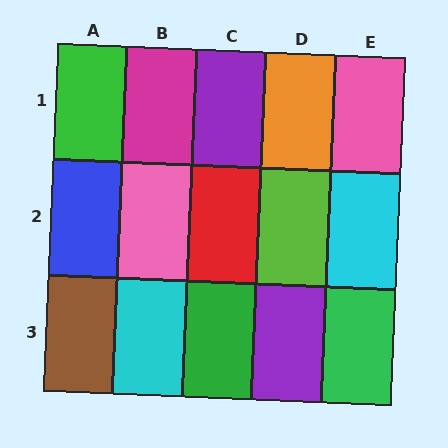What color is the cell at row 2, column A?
Blue.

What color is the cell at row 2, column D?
Lime.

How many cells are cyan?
2 cells are cyan.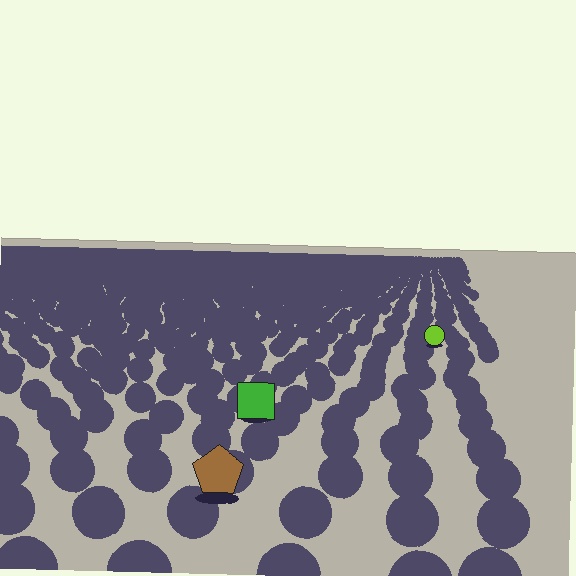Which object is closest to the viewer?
The brown pentagon is closest. The texture marks near it are larger and more spread out.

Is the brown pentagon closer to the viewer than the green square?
Yes. The brown pentagon is closer — you can tell from the texture gradient: the ground texture is coarser near it.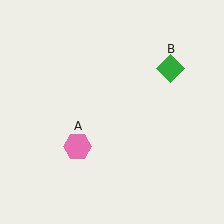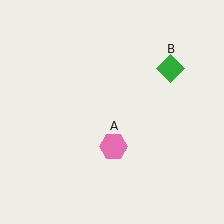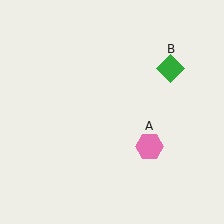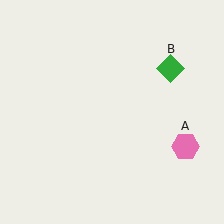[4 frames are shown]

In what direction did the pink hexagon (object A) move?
The pink hexagon (object A) moved right.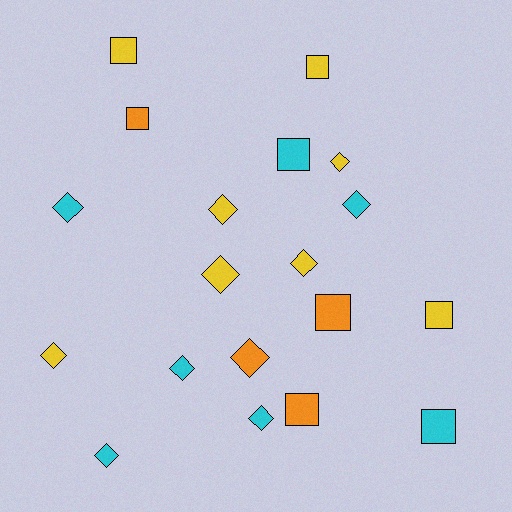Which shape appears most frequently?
Diamond, with 11 objects.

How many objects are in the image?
There are 19 objects.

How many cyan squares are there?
There are 2 cyan squares.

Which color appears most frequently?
Yellow, with 8 objects.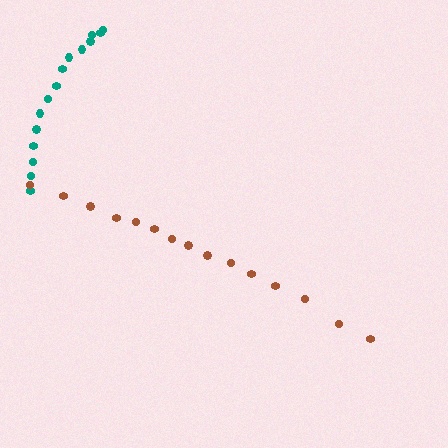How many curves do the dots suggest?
There are 2 distinct paths.